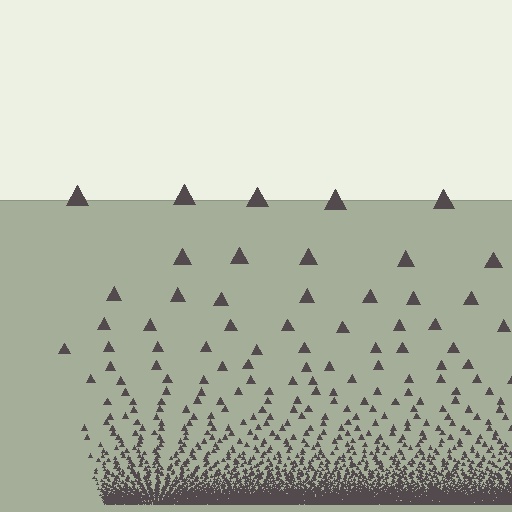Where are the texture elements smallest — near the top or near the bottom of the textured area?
Near the bottom.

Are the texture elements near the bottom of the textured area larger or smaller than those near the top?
Smaller. The gradient is inverted — elements near the bottom are smaller and denser.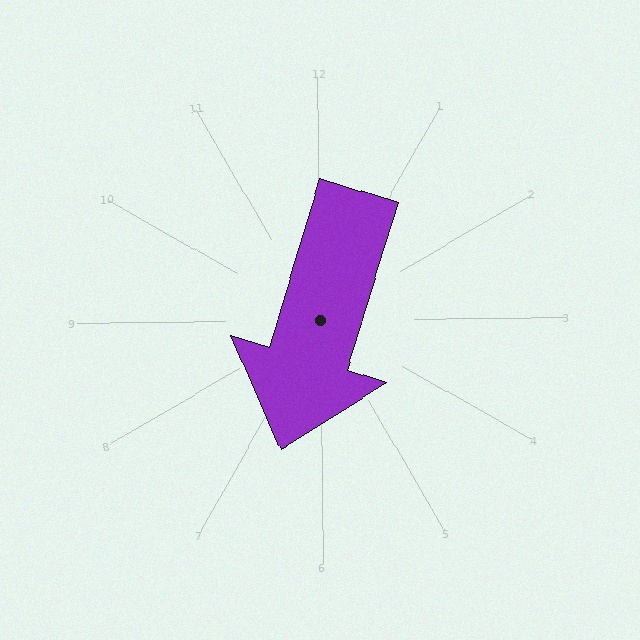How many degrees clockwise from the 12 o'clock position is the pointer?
Approximately 197 degrees.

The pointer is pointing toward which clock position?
Roughly 7 o'clock.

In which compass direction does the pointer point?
South.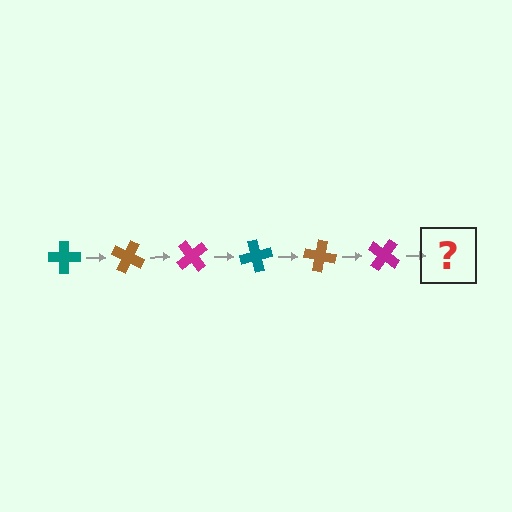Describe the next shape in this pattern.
It should be a teal cross, rotated 150 degrees from the start.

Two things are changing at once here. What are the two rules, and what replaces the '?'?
The two rules are that it rotates 25 degrees each step and the color cycles through teal, brown, and magenta. The '?' should be a teal cross, rotated 150 degrees from the start.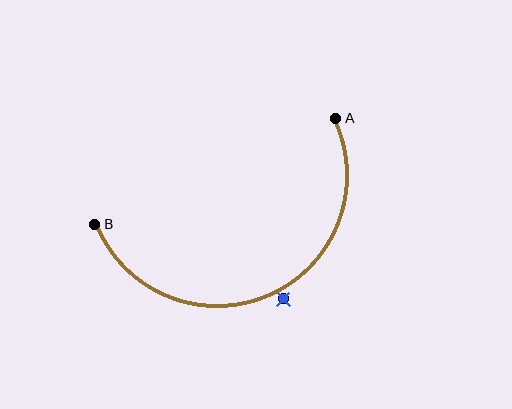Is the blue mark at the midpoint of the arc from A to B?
No — the blue mark does not lie on the arc at all. It sits slightly outside the curve.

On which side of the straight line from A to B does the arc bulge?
The arc bulges below the straight line connecting A and B.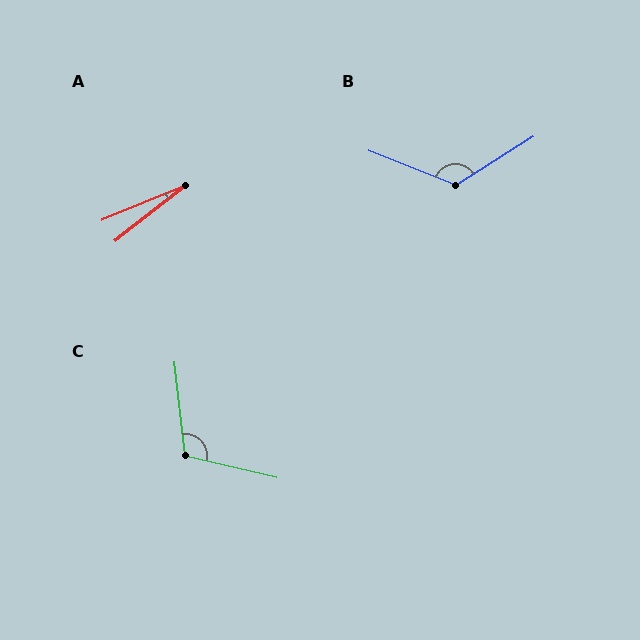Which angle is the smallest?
A, at approximately 16 degrees.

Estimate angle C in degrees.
Approximately 110 degrees.